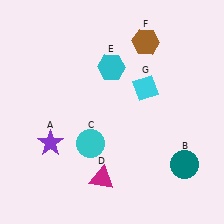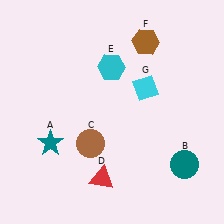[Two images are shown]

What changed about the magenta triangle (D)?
In Image 1, D is magenta. In Image 2, it changed to red.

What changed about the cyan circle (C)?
In Image 1, C is cyan. In Image 2, it changed to brown.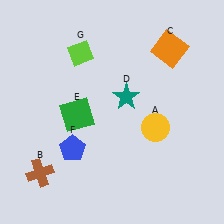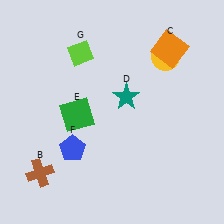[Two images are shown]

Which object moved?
The yellow circle (A) moved up.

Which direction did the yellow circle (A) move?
The yellow circle (A) moved up.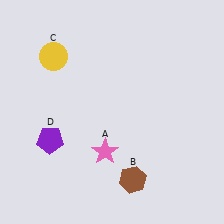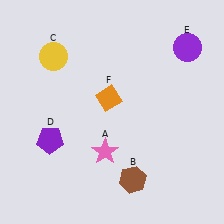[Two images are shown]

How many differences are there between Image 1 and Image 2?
There are 2 differences between the two images.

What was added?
A purple circle (E), an orange diamond (F) were added in Image 2.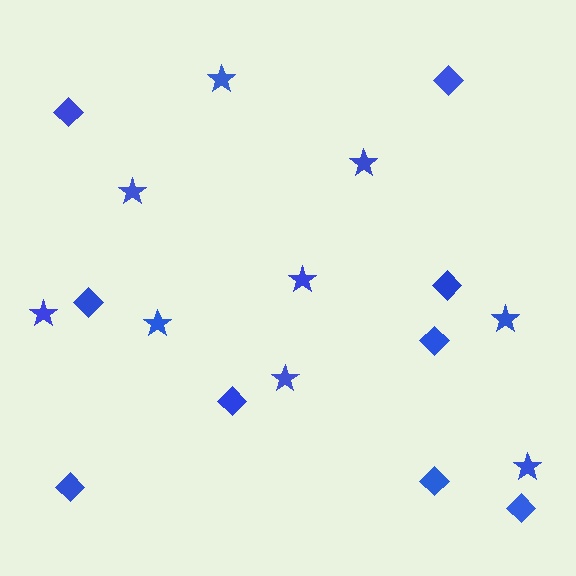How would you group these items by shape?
There are 2 groups: one group of diamonds (9) and one group of stars (9).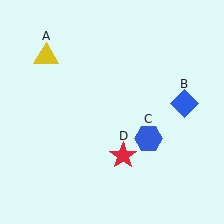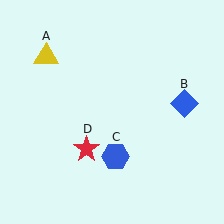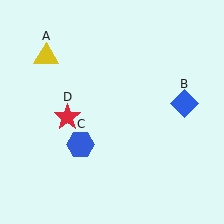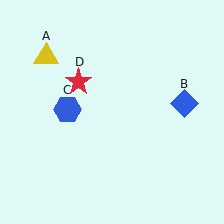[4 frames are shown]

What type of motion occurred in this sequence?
The blue hexagon (object C), red star (object D) rotated clockwise around the center of the scene.